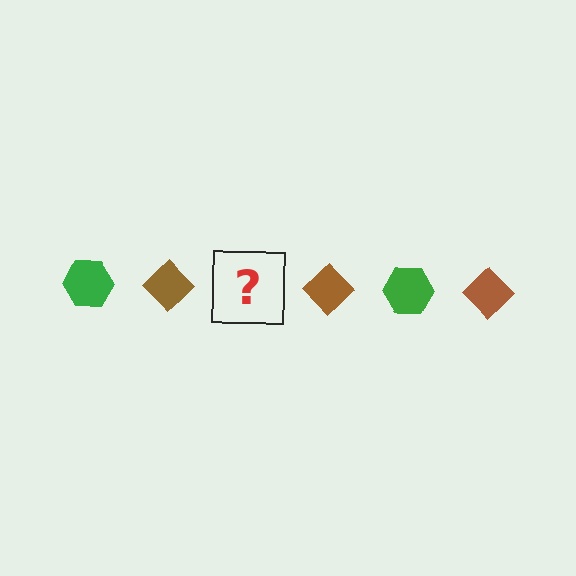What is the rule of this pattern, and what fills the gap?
The rule is that the pattern alternates between green hexagon and brown diamond. The gap should be filled with a green hexagon.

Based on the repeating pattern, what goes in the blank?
The blank should be a green hexagon.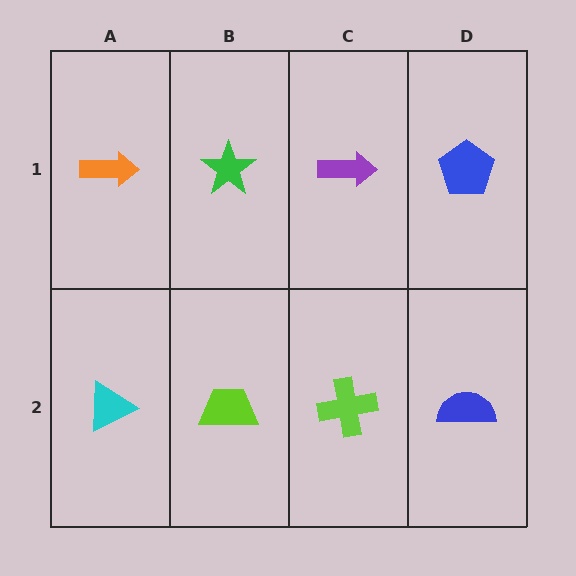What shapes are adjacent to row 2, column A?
An orange arrow (row 1, column A), a lime trapezoid (row 2, column B).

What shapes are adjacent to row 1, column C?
A lime cross (row 2, column C), a green star (row 1, column B), a blue pentagon (row 1, column D).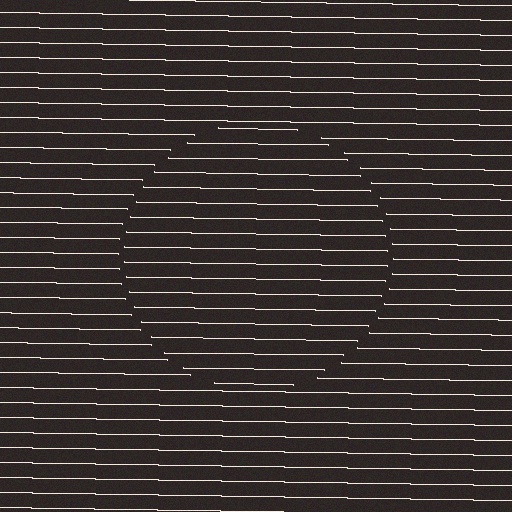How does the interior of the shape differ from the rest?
The interior of the shape contains the same grating, shifted by half a period — the contour is defined by the phase discontinuity where line-ends from the inner and outer gratings abut.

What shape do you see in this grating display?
An illusory circle. The interior of the shape contains the same grating, shifted by half a period — the contour is defined by the phase discontinuity where line-ends from the inner and outer gratings abut.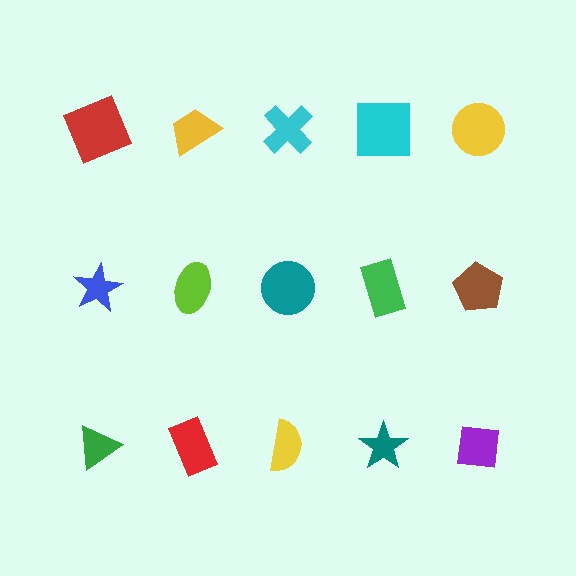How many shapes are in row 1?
5 shapes.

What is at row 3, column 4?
A teal star.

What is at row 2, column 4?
A green rectangle.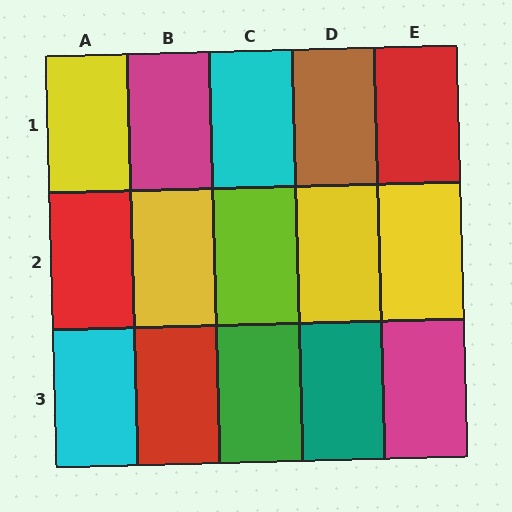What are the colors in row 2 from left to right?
Red, yellow, lime, yellow, yellow.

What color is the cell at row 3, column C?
Green.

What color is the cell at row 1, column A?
Yellow.